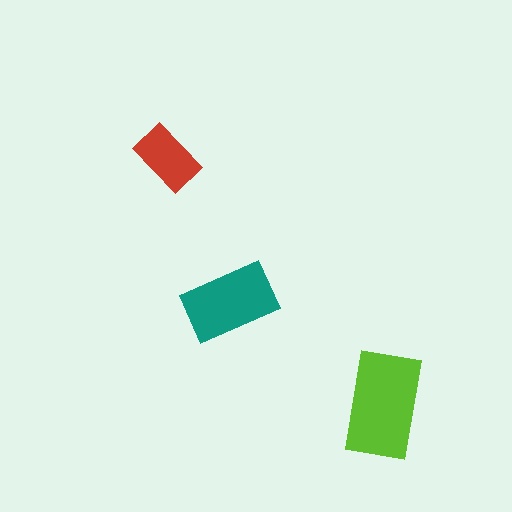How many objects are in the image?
There are 3 objects in the image.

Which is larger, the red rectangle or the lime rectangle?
The lime one.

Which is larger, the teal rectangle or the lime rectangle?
The lime one.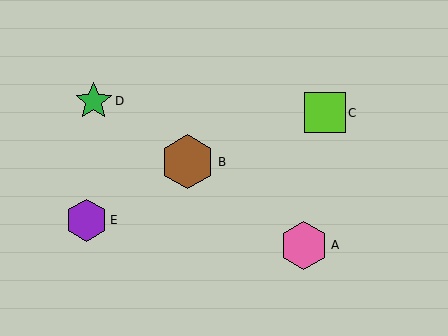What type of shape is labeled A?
Shape A is a pink hexagon.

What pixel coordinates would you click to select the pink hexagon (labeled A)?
Click at (304, 245) to select the pink hexagon A.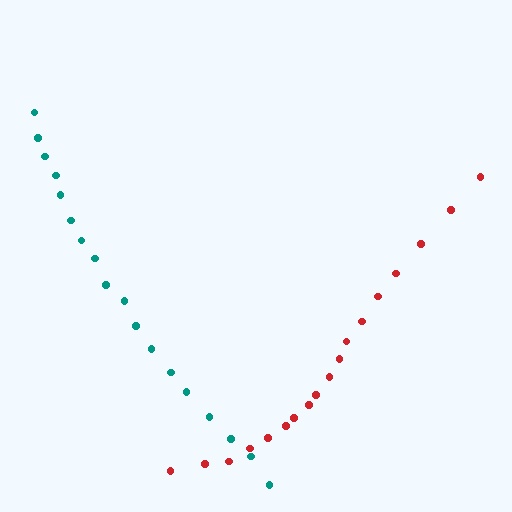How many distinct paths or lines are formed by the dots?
There are 2 distinct paths.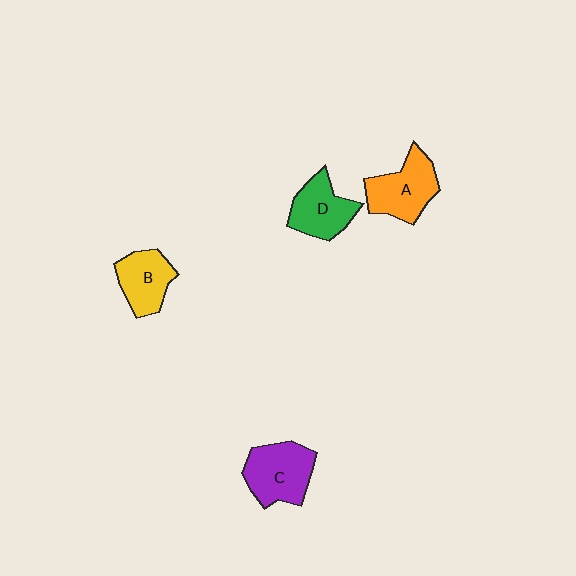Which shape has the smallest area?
Shape B (yellow).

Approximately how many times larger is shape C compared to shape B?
Approximately 1.3 times.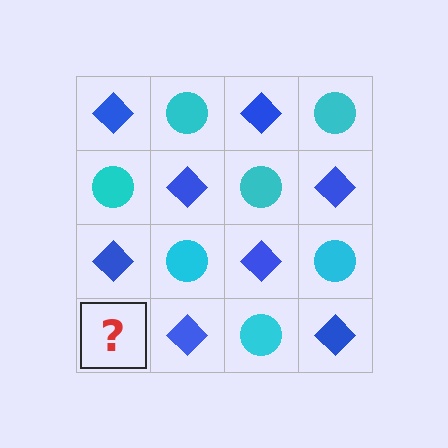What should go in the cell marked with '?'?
The missing cell should contain a cyan circle.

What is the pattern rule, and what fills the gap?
The rule is that it alternates blue diamond and cyan circle in a checkerboard pattern. The gap should be filled with a cyan circle.